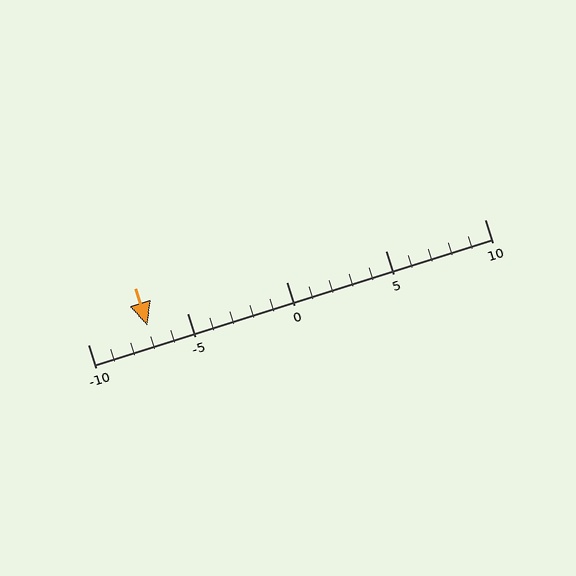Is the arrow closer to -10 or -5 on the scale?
The arrow is closer to -5.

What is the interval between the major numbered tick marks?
The major tick marks are spaced 5 units apart.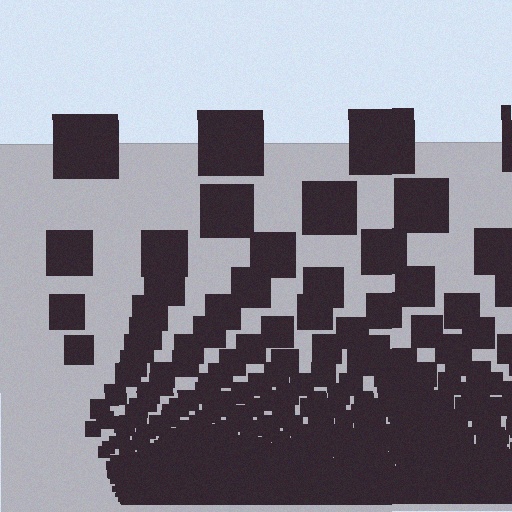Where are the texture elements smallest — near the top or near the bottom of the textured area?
Near the bottom.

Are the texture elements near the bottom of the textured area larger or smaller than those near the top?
Smaller. The gradient is inverted — elements near the bottom are smaller and denser.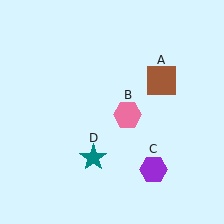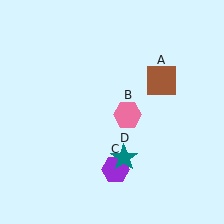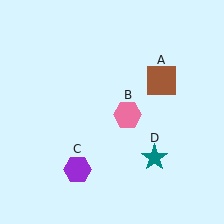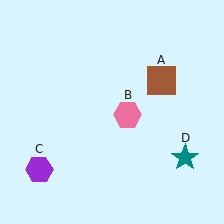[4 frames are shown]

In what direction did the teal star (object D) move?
The teal star (object D) moved right.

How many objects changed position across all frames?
2 objects changed position: purple hexagon (object C), teal star (object D).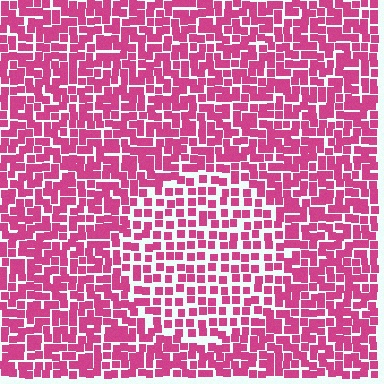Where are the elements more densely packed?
The elements are more densely packed outside the circle boundary.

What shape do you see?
I see a circle.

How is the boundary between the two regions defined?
The boundary is defined by a change in element density (approximately 1.6x ratio). All elements are the same color, size, and shape.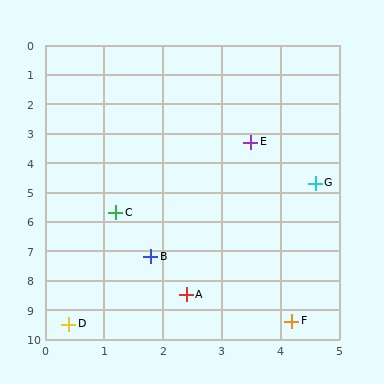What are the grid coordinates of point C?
Point C is at approximately (1.2, 5.7).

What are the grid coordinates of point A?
Point A is at approximately (2.4, 8.5).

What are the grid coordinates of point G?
Point G is at approximately (4.6, 4.7).